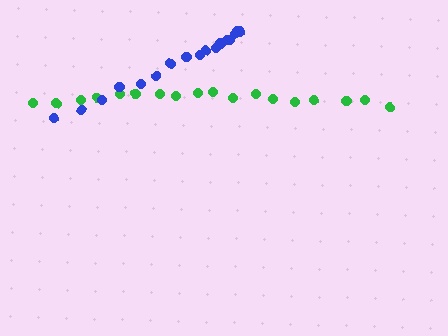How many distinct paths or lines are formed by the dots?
There are 2 distinct paths.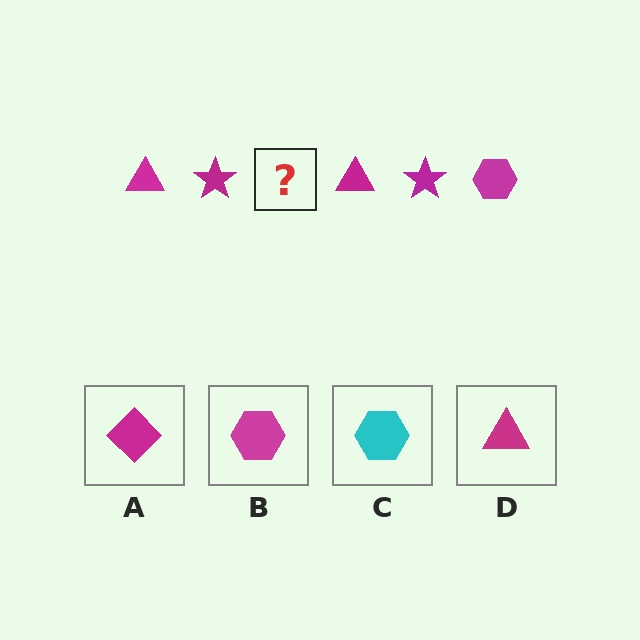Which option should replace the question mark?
Option B.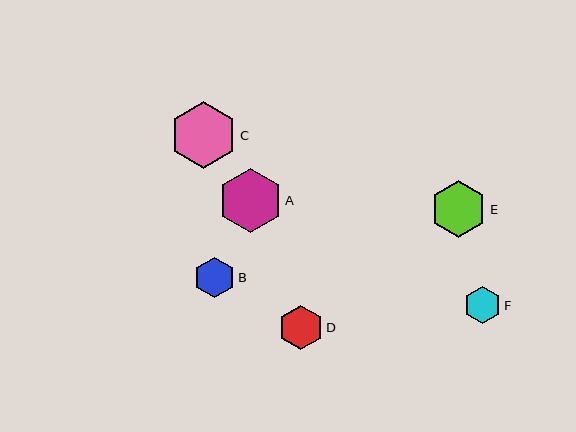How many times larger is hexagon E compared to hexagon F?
Hexagon E is approximately 1.5 times the size of hexagon F.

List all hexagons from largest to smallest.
From largest to smallest: C, A, E, D, B, F.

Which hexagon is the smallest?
Hexagon F is the smallest with a size of approximately 37 pixels.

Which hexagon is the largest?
Hexagon C is the largest with a size of approximately 67 pixels.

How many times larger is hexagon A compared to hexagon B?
Hexagon A is approximately 1.6 times the size of hexagon B.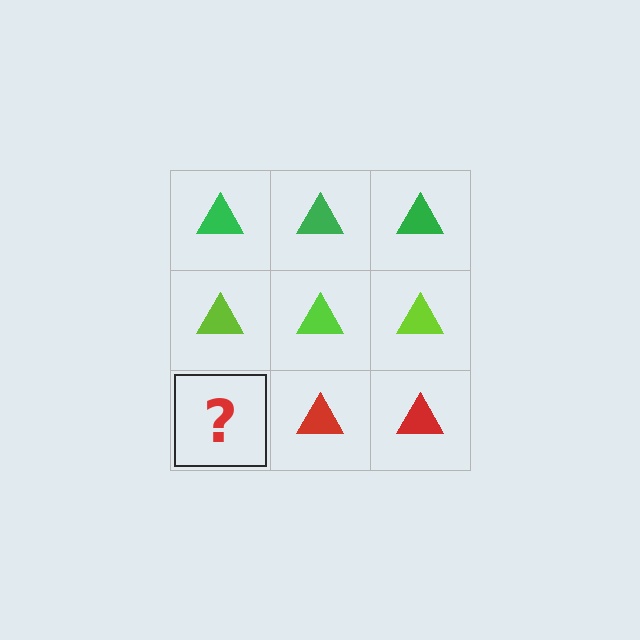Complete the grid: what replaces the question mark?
The question mark should be replaced with a red triangle.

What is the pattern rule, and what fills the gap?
The rule is that each row has a consistent color. The gap should be filled with a red triangle.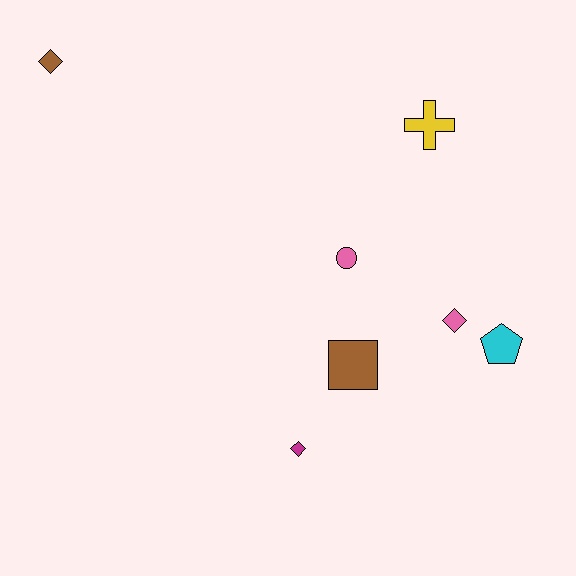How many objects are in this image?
There are 7 objects.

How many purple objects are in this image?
There are no purple objects.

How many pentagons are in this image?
There is 1 pentagon.